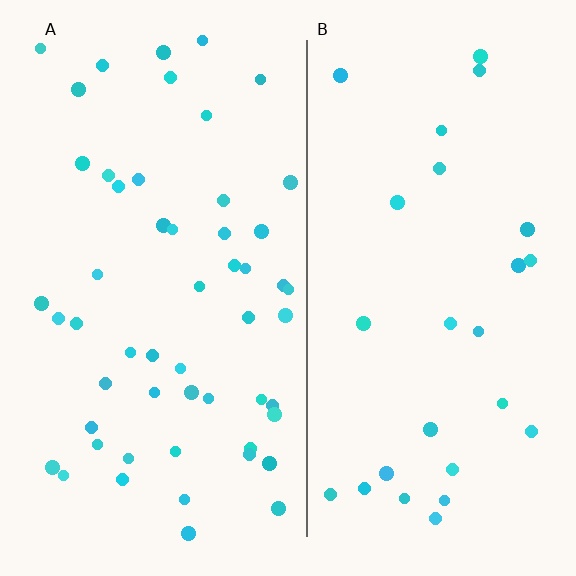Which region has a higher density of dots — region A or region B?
A (the left).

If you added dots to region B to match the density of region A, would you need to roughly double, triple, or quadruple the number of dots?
Approximately double.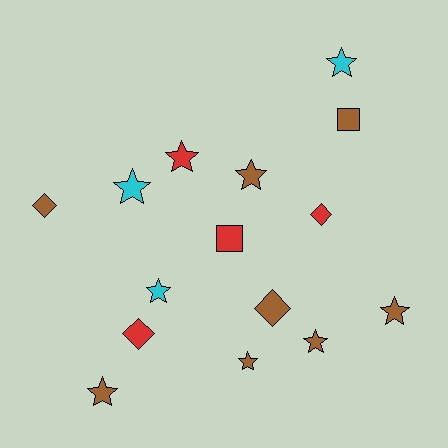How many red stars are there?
There is 1 red star.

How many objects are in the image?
There are 15 objects.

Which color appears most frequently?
Brown, with 8 objects.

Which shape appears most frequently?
Star, with 9 objects.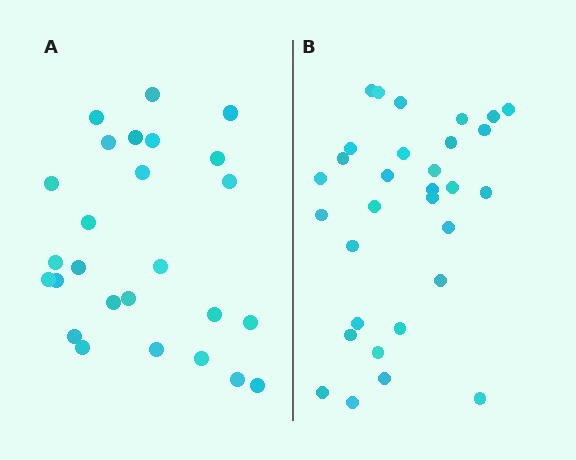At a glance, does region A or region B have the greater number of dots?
Region B (the right region) has more dots.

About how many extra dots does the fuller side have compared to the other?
Region B has about 5 more dots than region A.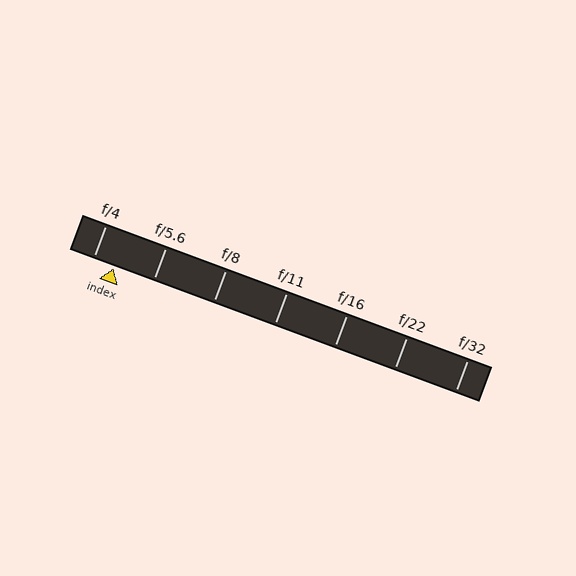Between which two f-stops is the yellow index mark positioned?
The index mark is between f/4 and f/5.6.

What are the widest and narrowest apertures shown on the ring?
The widest aperture shown is f/4 and the narrowest is f/32.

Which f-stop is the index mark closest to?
The index mark is closest to f/4.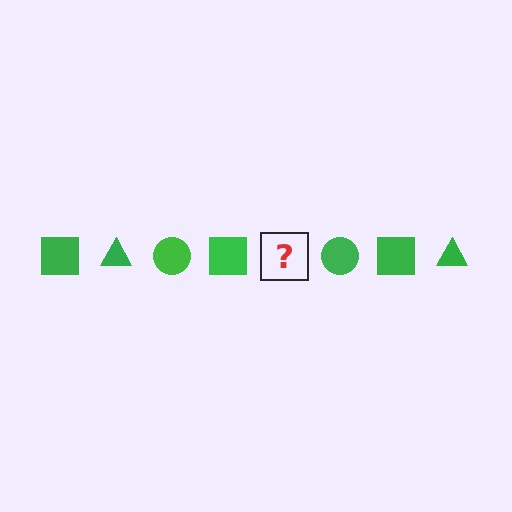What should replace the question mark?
The question mark should be replaced with a green triangle.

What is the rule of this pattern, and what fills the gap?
The rule is that the pattern cycles through square, triangle, circle shapes in green. The gap should be filled with a green triangle.